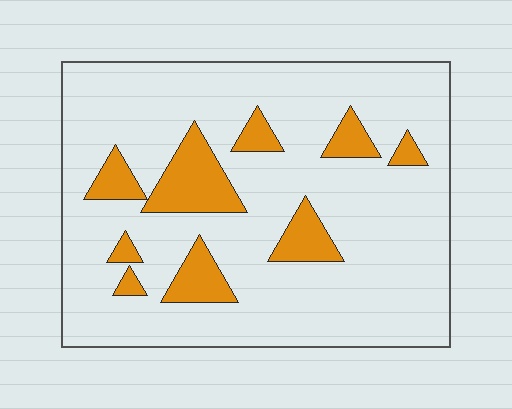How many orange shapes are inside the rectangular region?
9.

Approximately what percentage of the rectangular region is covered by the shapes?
Approximately 15%.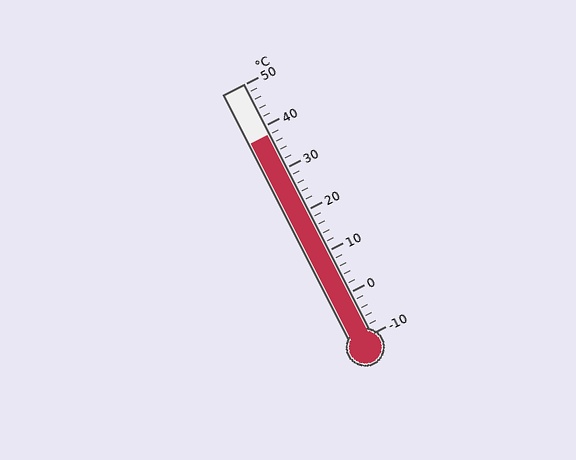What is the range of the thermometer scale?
The thermometer scale ranges from -10°C to 50°C.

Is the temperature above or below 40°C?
The temperature is below 40°C.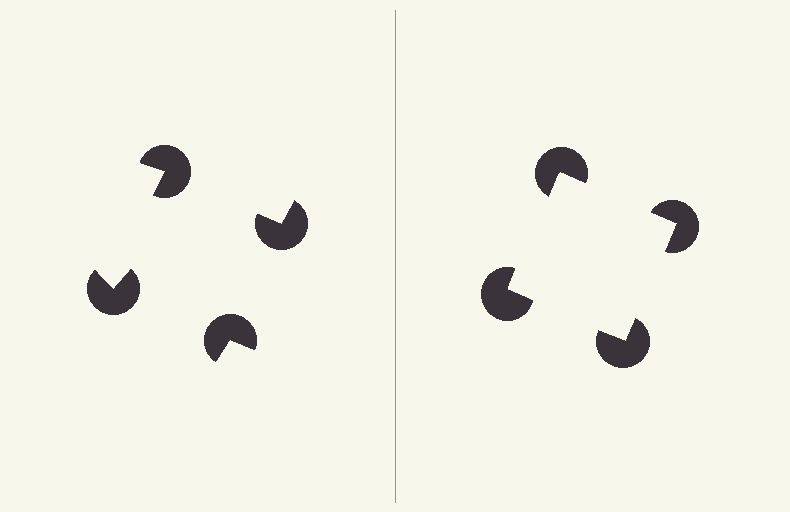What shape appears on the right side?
An illusory square.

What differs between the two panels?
The pac-man discs are positioned identically on both sides; only the wedge orientations differ. On the right they align to a square; on the left they are misaligned.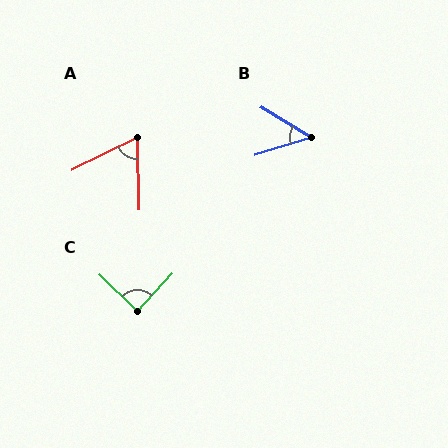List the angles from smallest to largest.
B (48°), A (65°), C (89°).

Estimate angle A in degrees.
Approximately 65 degrees.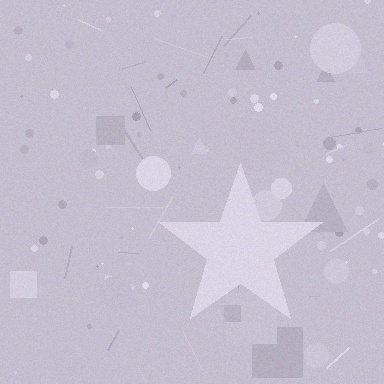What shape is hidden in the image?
A star is hidden in the image.